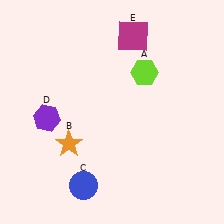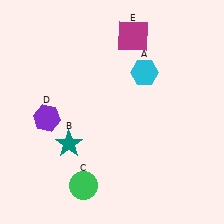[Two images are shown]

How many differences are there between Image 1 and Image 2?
There are 3 differences between the two images.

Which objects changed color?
A changed from lime to cyan. B changed from orange to teal. C changed from blue to green.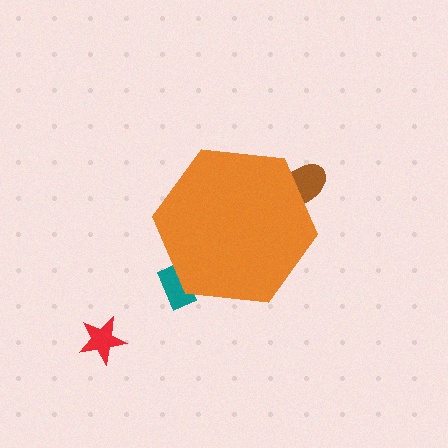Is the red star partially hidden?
No, the red star is fully visible.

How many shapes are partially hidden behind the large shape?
2 shapes are partially hidden.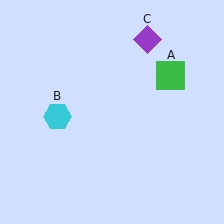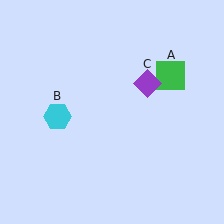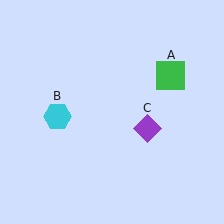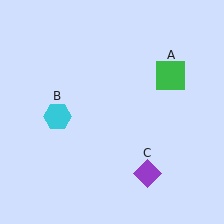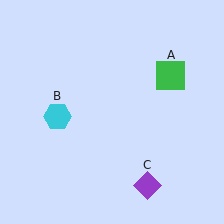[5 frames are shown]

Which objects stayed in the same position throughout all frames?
Green square (object A) and cyan hexagon (object B) remained stationary.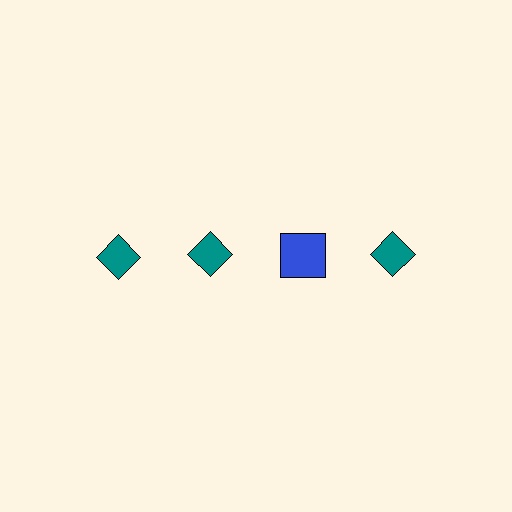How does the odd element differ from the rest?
It differs in both color (blue instead of teal) and shape (square instead of diamond).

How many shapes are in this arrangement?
There are 4 shapes arranged in a grid pattern.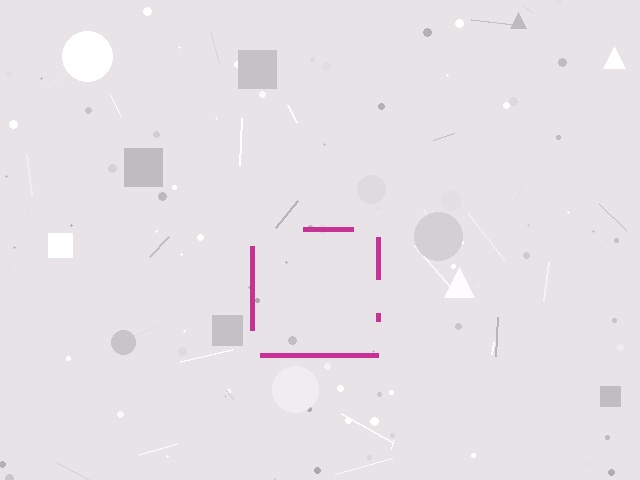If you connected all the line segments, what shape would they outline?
They would outline a square.